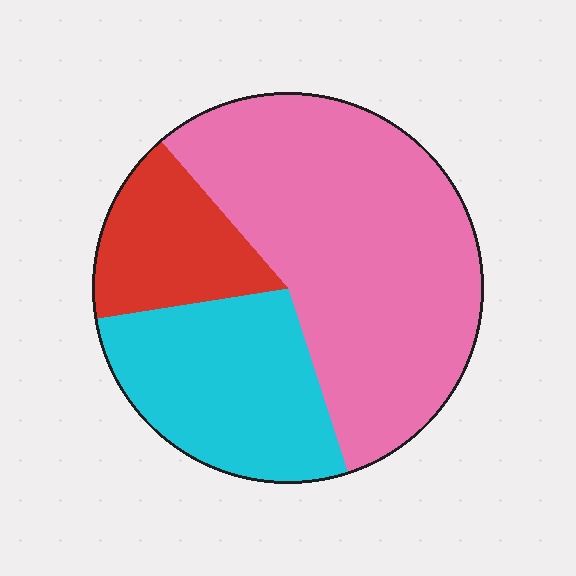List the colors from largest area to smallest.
From largest to smallest: pink, cyan, red.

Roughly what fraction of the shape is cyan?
Cyan covers about 25% of the shape.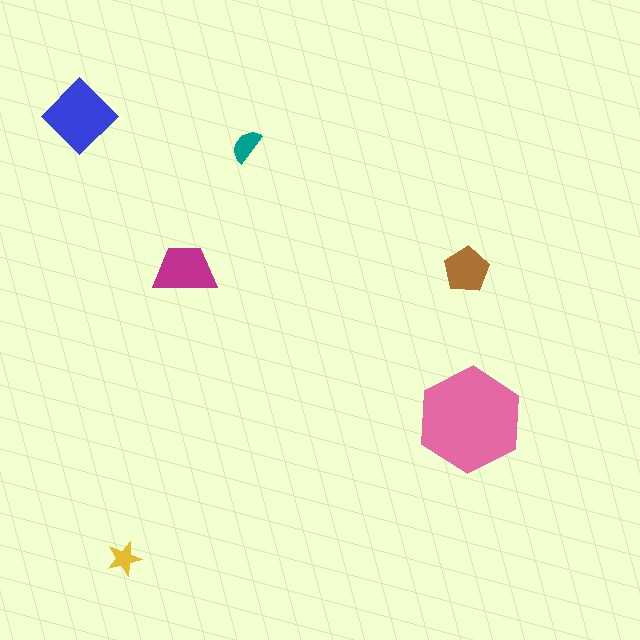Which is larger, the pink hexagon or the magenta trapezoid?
The pink hexagon.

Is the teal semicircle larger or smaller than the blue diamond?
Smaller.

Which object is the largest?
The pink hexagon.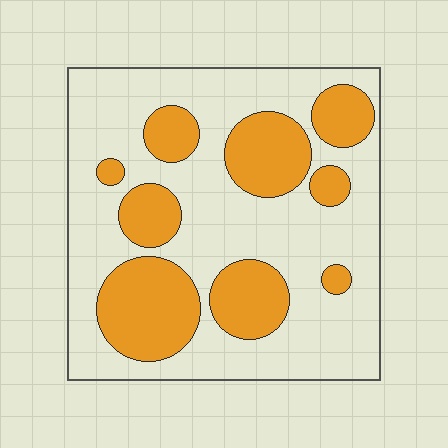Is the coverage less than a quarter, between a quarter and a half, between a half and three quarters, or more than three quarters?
Between a quarter and a half.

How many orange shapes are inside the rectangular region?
9.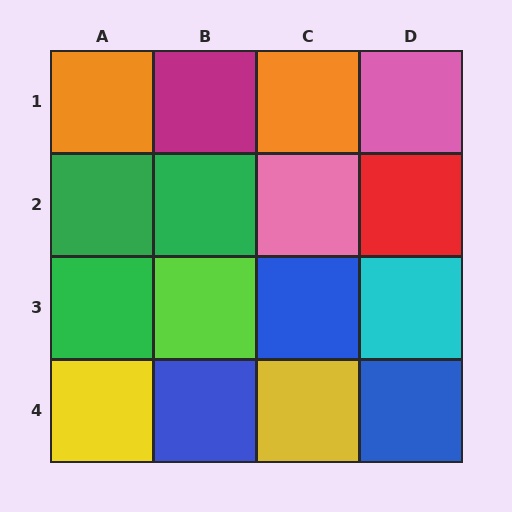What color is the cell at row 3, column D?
Cyan.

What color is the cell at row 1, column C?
Orange.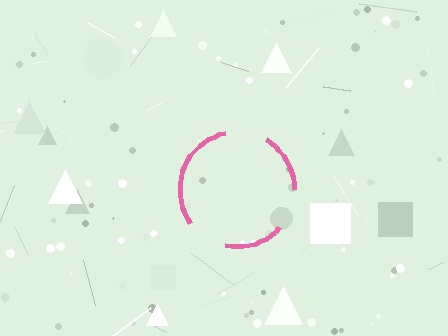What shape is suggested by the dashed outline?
The dashed outline suggests a circle.